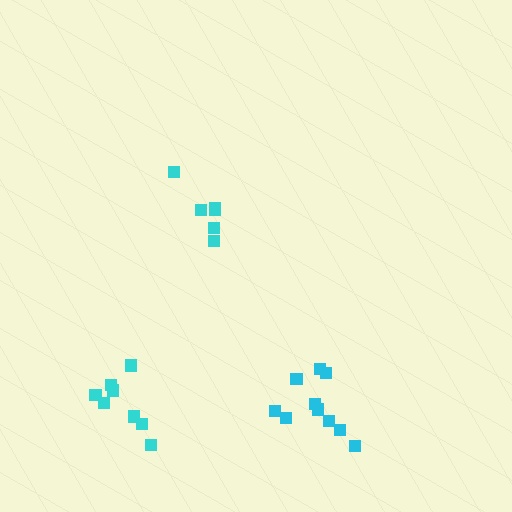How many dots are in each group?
Group 1: 8 dots, Group 2: 6 dots, Group 3: 10 dots (24 total).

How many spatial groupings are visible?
There are 3 spatial groupings.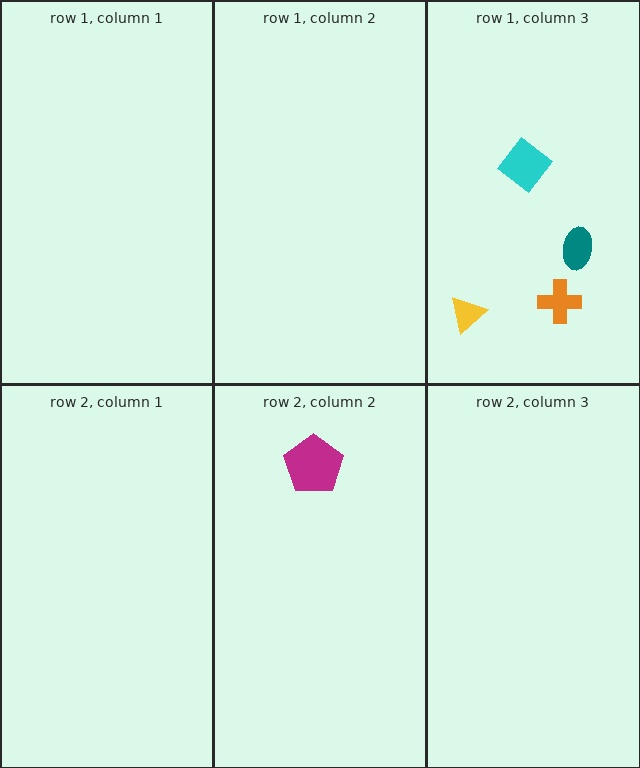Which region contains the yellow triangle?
The row 1, column 3 region.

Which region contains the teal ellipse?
The row 1, column 3 region.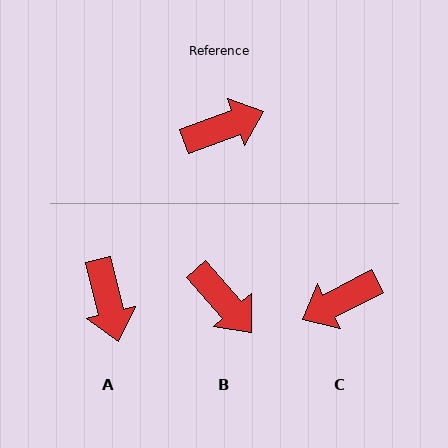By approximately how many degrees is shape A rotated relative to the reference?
Approximately 96 degrees clockwise.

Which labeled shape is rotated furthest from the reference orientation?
C, about 173 degrees away.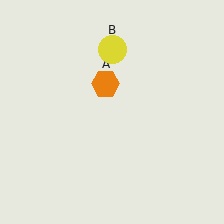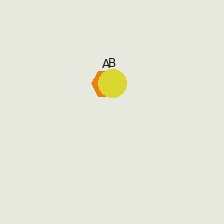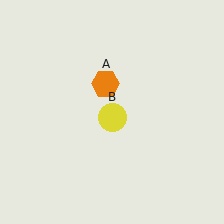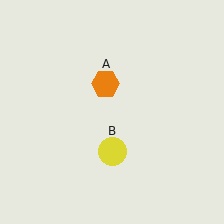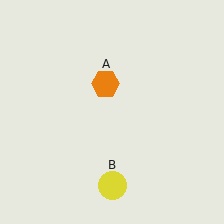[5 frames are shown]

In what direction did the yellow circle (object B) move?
The yellow circle (object B) moved down.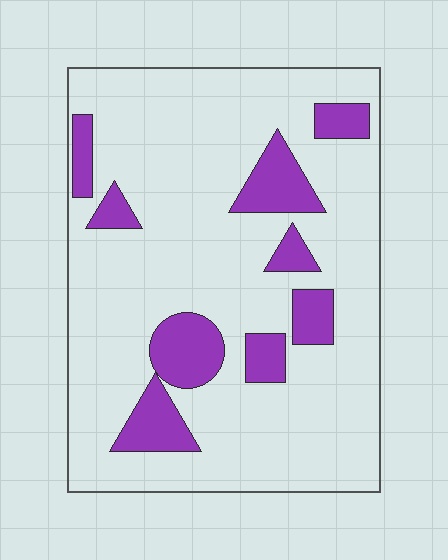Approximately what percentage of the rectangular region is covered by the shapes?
Approximately 20%.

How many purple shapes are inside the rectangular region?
9.